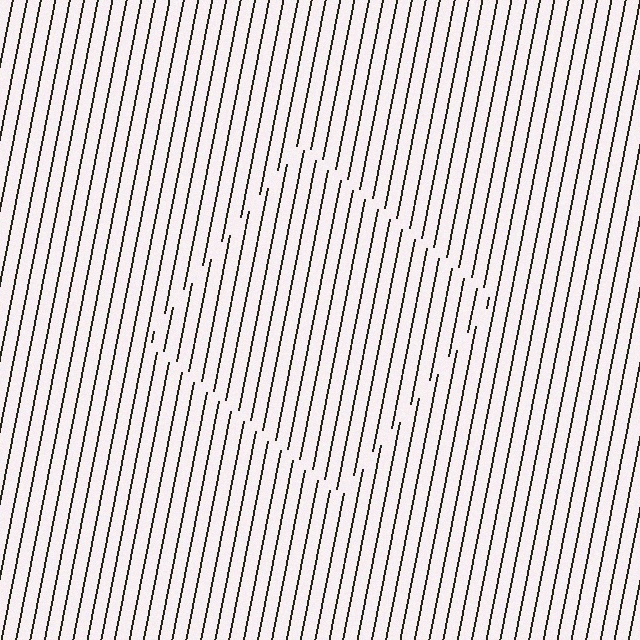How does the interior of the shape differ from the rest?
The interior of the shape contains the same grating, shifted by half a period — the contour is defined by the phase discontinuity where line-ends from the inner and outer gratings abut.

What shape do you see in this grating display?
An illusory square. The interior of the shape contains the same grating, shifted by half a period — the contour is defined by the phase discontinuity where line-ends from the inner and outer gratings abut.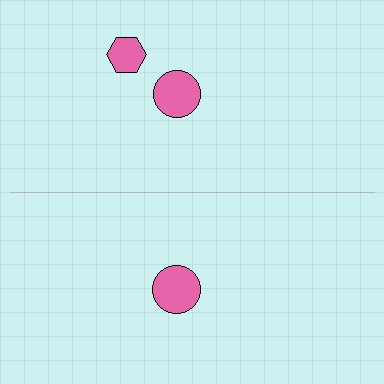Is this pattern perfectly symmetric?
No, the pattern is not perfectly symmetric. A pink hexagon is missing from the bottom side.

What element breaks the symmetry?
A pink hexagon is missing from the bottom side.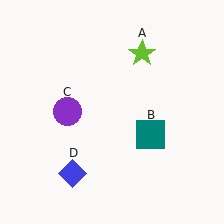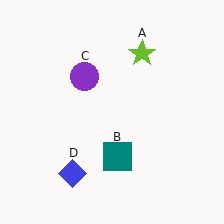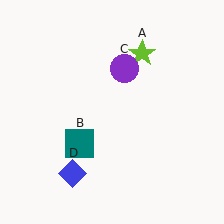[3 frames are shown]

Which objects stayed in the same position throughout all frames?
Lime star (object A) and blue diamond (object D) remained stationary.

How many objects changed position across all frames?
2 objects changed position: teal square (object B), purple circle (object C).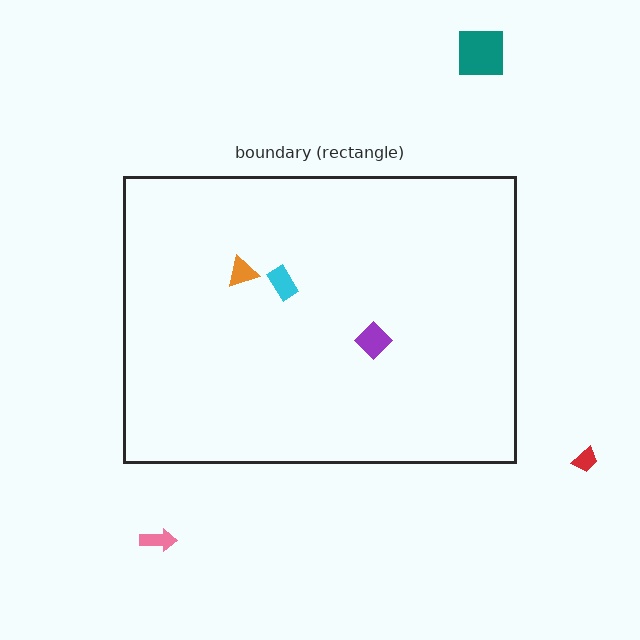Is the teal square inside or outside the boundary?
Outside.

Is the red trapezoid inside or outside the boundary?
Outside.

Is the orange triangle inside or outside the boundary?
Inside.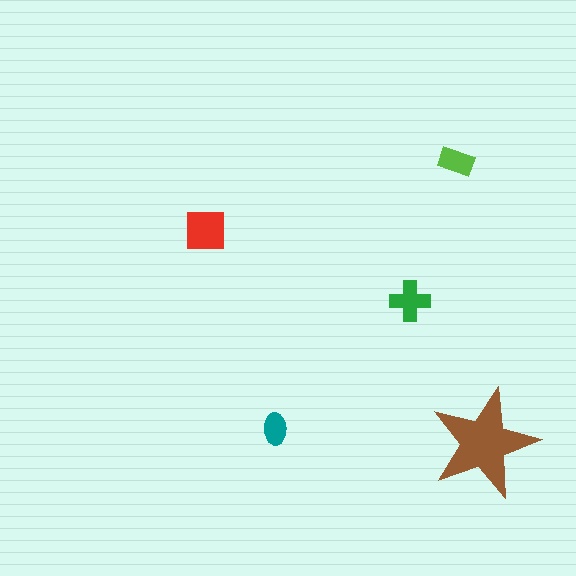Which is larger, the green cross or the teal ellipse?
The green cross.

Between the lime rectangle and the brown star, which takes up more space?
The brown star.